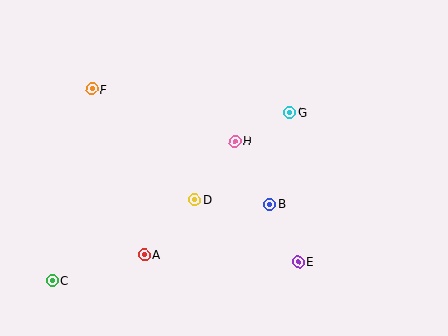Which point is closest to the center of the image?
Point H at (235, 141) is closest to the center.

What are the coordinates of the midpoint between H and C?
The midpoint between H and C is at (143, 211).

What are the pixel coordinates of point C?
Point C is at (52, 280).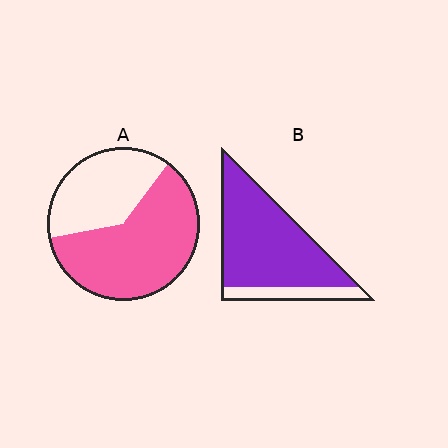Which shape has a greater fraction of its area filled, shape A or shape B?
Shape B.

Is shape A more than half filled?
Yes.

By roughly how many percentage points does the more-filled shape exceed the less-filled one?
By roughly 20 percentage points (B over A).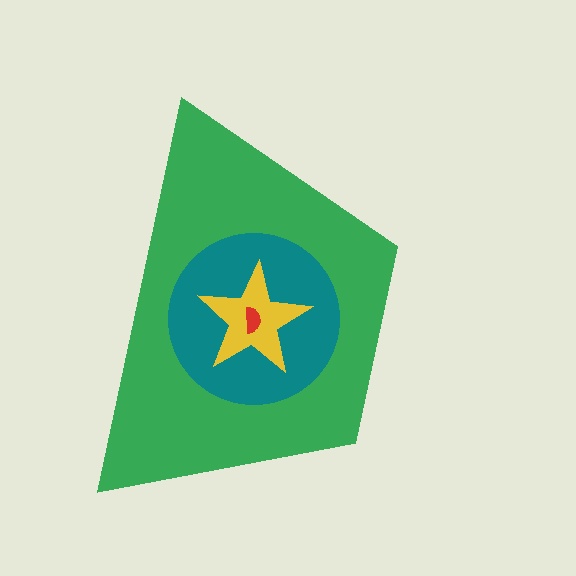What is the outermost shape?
The green trapezoid.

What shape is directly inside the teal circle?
The yellow star.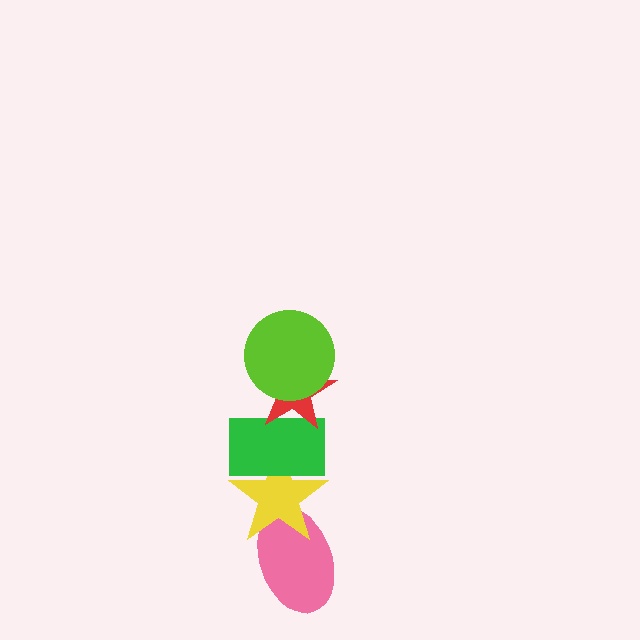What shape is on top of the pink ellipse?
The yellow star is on top of the pink ellipse.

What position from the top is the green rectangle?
The green rectangle is 3rd from the top.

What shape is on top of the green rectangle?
The red star is on top of the green rectangle.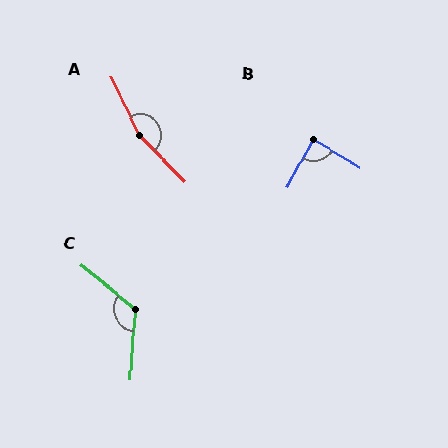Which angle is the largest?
A, at approximately 161 degrees.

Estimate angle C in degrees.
Approximately 125 degrees.